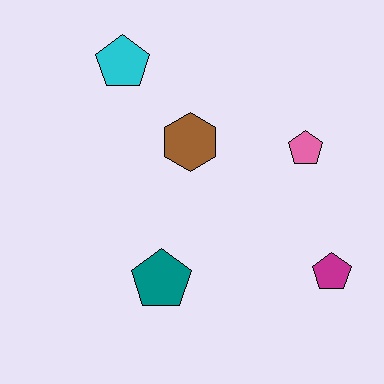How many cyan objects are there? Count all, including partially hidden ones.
There is 1 cyan object.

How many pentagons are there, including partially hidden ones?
There are 4 pentagons.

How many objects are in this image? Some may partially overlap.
There are 5 objects.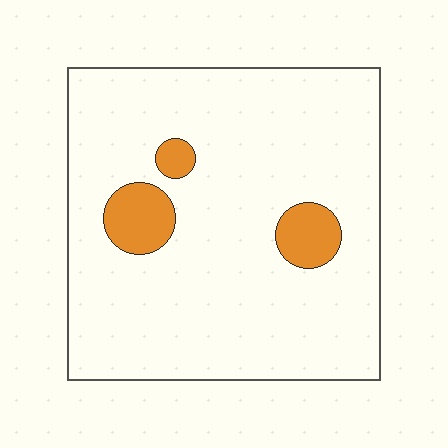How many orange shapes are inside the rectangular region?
3.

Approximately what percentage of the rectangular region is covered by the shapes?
Approximately 10%.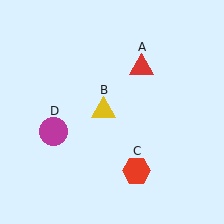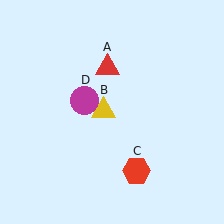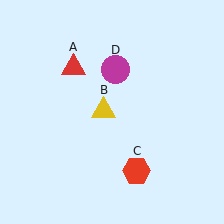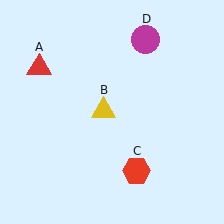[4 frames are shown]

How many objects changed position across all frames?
2 objects changed position: red triangle (object A), magenta circle (object D).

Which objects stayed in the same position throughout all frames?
Yellow triangle (object B) and red hexagon (object C) remained stationary.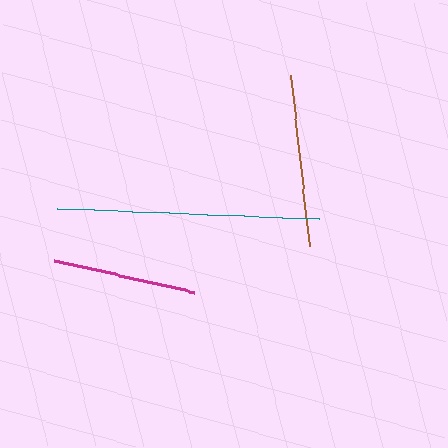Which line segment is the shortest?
The magenta line is the shortest at approximately 144 pixels.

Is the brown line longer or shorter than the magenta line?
The brown line is longer than the magenta line.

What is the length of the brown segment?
The brown segment is approximately 172 pixels long.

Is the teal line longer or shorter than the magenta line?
The teal line is longer than the magenta line.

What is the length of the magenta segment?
The magenta segment is approximately 144 pixels long.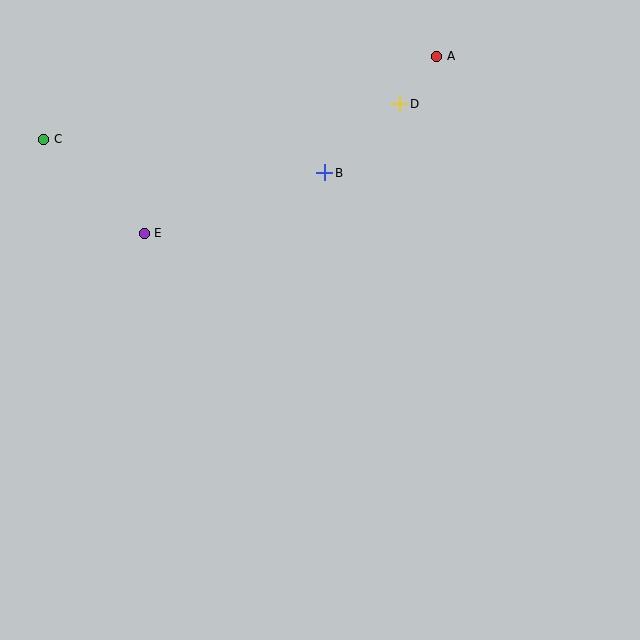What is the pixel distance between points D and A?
The distance between D and A is 60 pixels.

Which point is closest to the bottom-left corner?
Point E is closest to the bottom-left corner.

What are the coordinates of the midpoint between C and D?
The midpoint between C and D is at (222, 122).